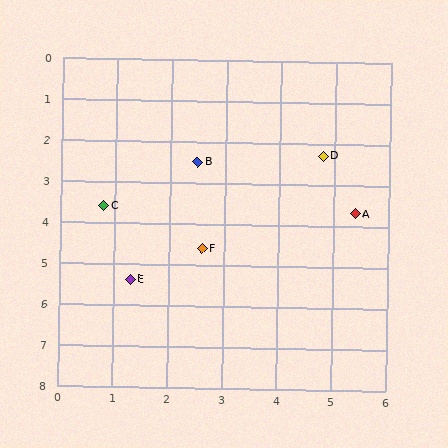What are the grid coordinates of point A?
Point A is at approximately (5.4, 3.7).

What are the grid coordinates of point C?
Point C is at approximately (0.8, 3.6).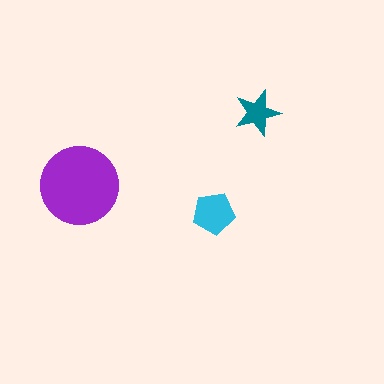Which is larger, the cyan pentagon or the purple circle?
The purple circle.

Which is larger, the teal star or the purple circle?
The purple circle.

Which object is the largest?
The purple circle.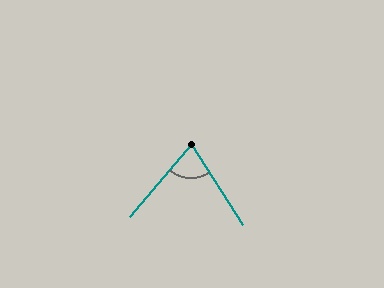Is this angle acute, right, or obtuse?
It is acute.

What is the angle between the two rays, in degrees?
Approximately 73 degrees.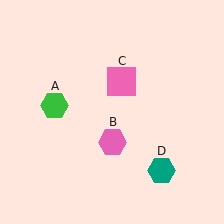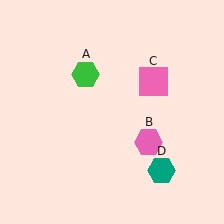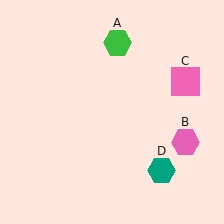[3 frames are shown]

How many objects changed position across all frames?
3 objects changed position: green hexagon (object A), pink hexagon (object B), pink square (object C).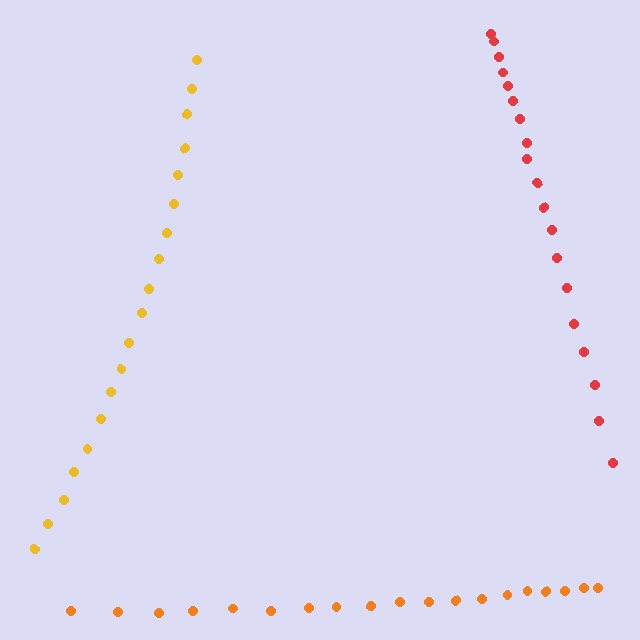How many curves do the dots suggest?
There are 3 distinct paths.